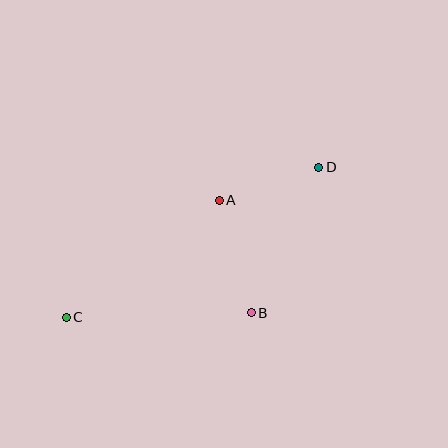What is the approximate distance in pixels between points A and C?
The distance between A and C is approximately 193 pixels.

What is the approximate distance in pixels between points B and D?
The distance between B and D is approximately 160 pixels.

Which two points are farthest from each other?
Points C and D are farthest from each other.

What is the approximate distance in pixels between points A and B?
The distance between A and B is approximately 117 pixels.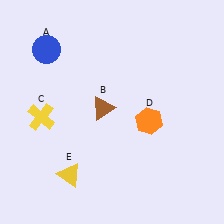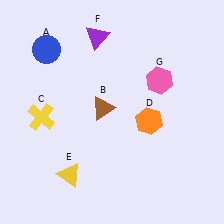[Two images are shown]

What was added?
A purple triangle (F), a pink hexagon (G) were added in Image 2.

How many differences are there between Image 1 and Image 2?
There are 2 differences between the two images.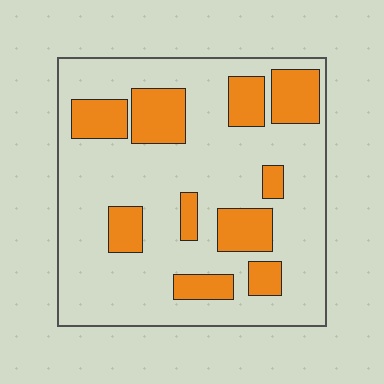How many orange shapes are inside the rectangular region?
10.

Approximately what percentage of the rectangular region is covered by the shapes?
Approximately 25%.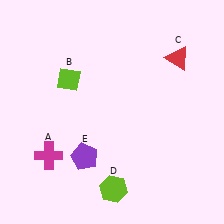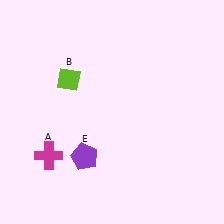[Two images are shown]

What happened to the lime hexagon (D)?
The lime hexagon (D) was removed in Image 2. It was in the bottom-right area of Image 1.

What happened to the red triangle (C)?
The red triangle (C) was removed in Image 2. It was in the top-right area of Image 1.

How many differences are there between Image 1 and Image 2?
There are 2 differences between the two images.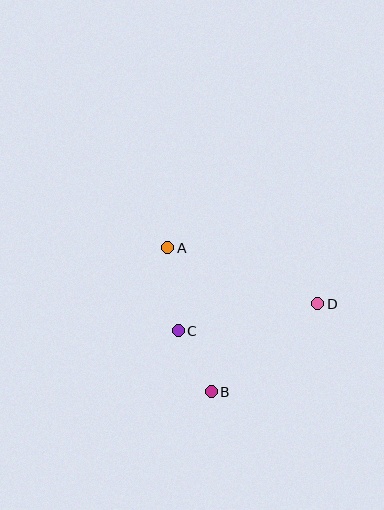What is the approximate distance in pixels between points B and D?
The distance between B and D is approximately 138 pixels.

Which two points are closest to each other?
Points B and C are closest to each other.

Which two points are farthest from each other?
Points A and D are farthest from each other.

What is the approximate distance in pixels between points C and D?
The distance between C and D is approximately 142 pixels.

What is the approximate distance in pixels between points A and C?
The distance between A and C is approximately 84 pixels.